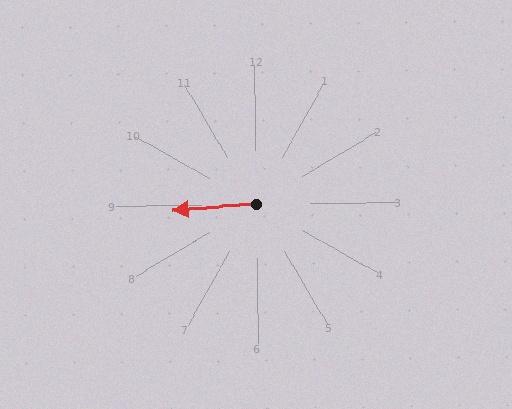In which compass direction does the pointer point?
West.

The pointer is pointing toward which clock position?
Roughly 9 o'clock.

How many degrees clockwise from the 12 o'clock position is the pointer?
Approximately 267 degrees.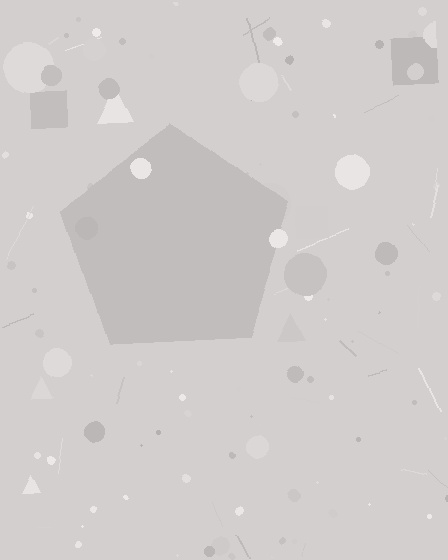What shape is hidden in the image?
A pentagon is hidden in the image.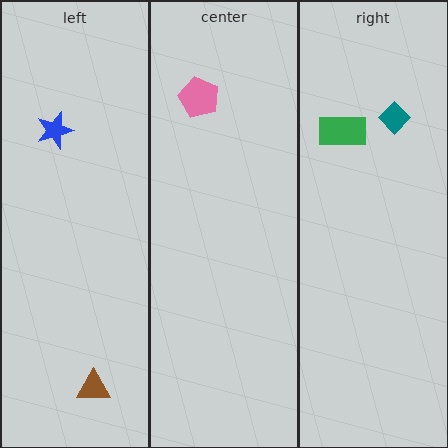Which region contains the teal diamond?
The right region.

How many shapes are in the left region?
2.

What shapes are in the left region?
The brown triangle, the blue star.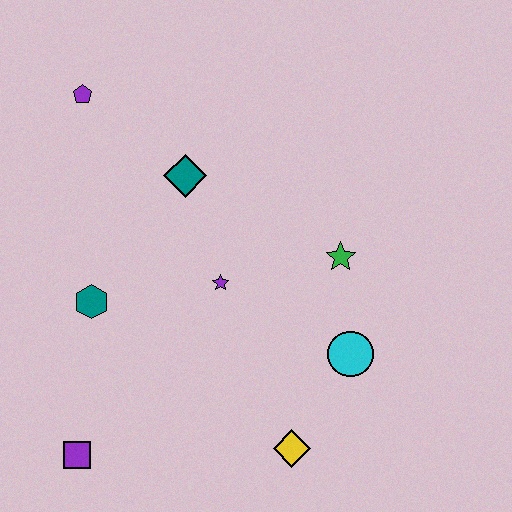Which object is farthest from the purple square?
The purple pentagon is farthest from the purple square.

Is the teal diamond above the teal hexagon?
Yes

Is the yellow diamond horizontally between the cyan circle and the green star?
No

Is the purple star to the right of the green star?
No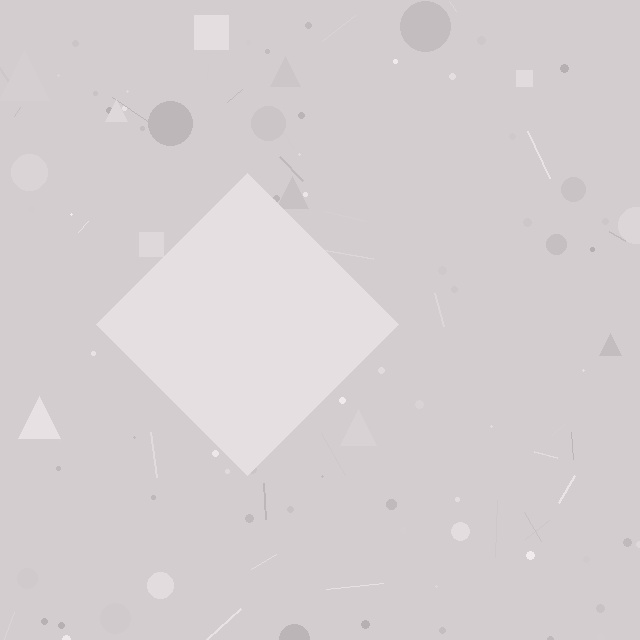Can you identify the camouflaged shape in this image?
The camouflaged shape is a diamond.